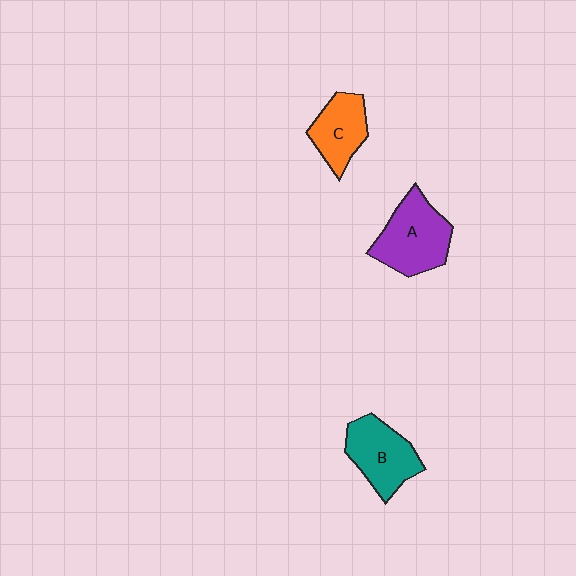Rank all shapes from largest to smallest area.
From largest to smallest: A (purple), B (teal), C (orange).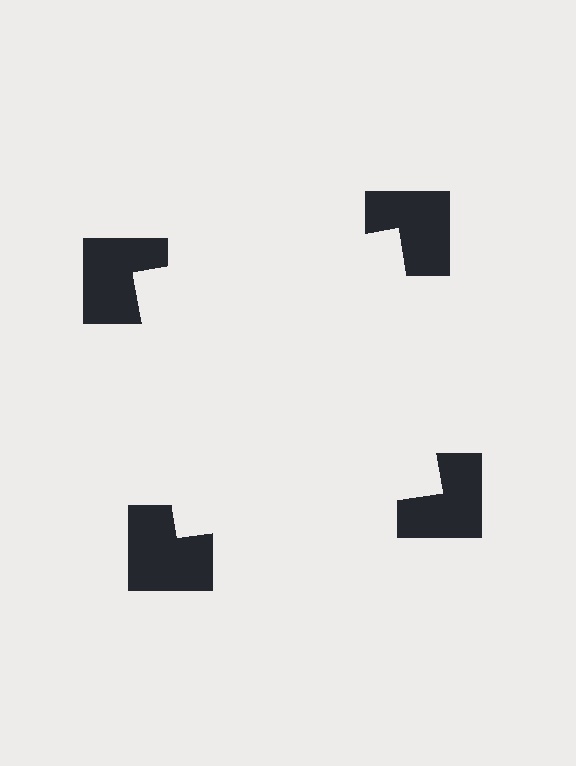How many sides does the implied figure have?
4 sides.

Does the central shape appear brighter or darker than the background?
It typically appears slightly brighter than the background, even though no actual brightness change is drawn.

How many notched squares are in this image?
There are 4 — one at each vertex of the illusory square.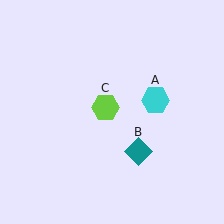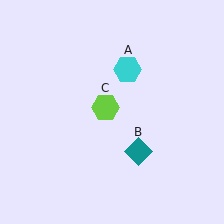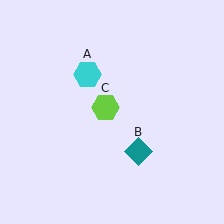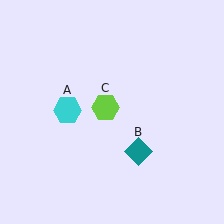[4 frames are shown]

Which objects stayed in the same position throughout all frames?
Teal diamond (object B) and lime hexagon (object C) remained stationary.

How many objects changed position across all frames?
1 object changed position: cyan hexagon (object A).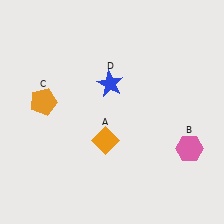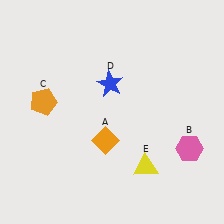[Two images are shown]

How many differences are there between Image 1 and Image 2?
There is 1 difference between the two images.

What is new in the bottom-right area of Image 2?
A yellow triangle (E) was added in the bottom-right area of Image 2.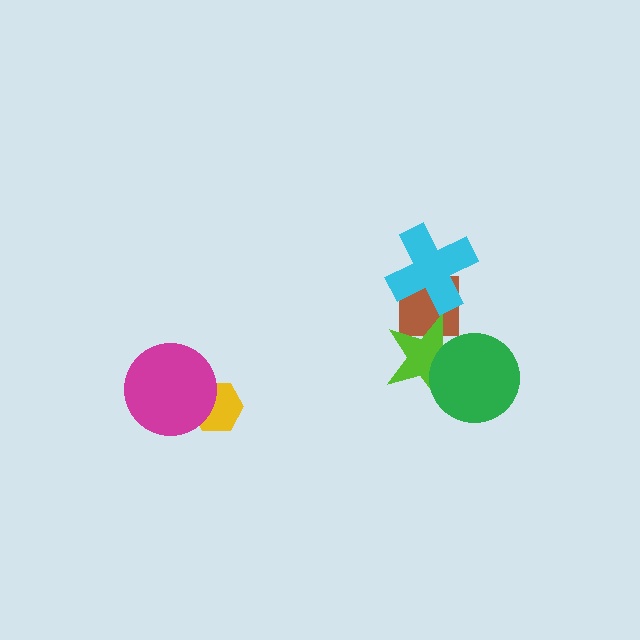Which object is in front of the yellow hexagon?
The magenta circle is in front of the yellow hexagon.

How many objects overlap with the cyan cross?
1 object overlaps with the cyan cross.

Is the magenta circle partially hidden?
No, no other shape covers it.